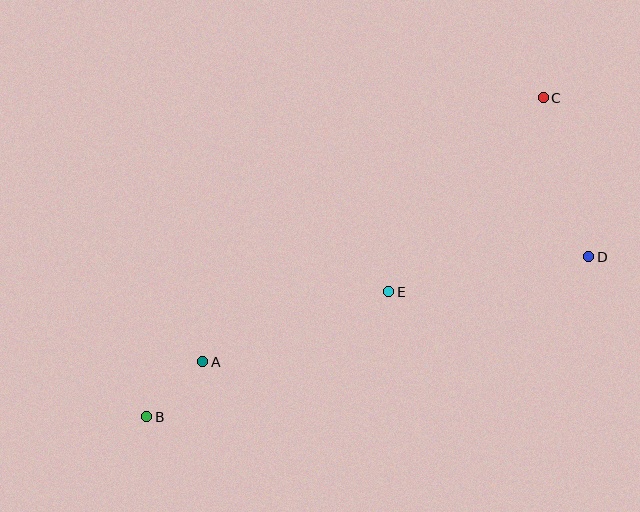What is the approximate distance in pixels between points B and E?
The distance between B and E is approximately 272 pixels.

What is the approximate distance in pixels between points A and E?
The distance between A and E is approximately 199 pixels.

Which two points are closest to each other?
Points A and B are closest to each other.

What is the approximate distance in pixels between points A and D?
The distance between A and D is approximately 400 pixels.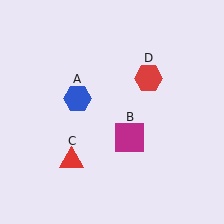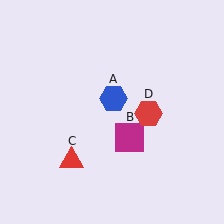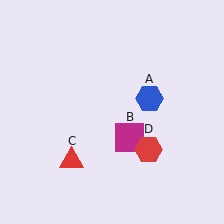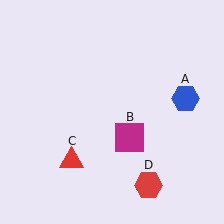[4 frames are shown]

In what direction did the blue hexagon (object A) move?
The blue hexagon (object A) moved right.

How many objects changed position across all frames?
2 objects changed position: blue hexagon (object A), red hexagon (object D).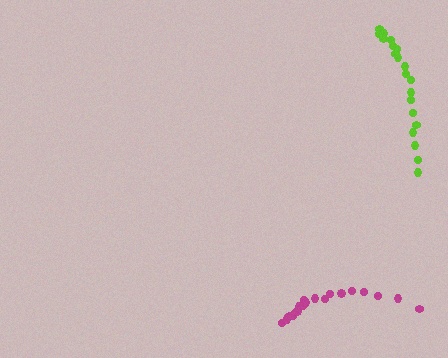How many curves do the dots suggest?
There are 2 distinct paths.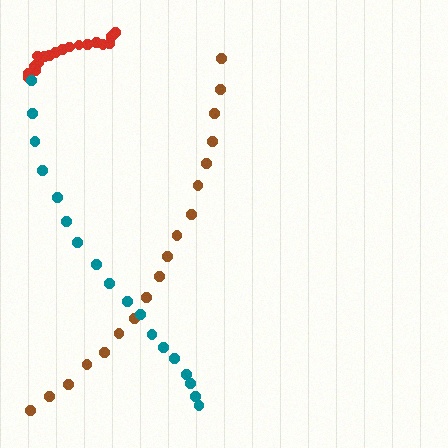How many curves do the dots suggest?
There are 3 distinct paths.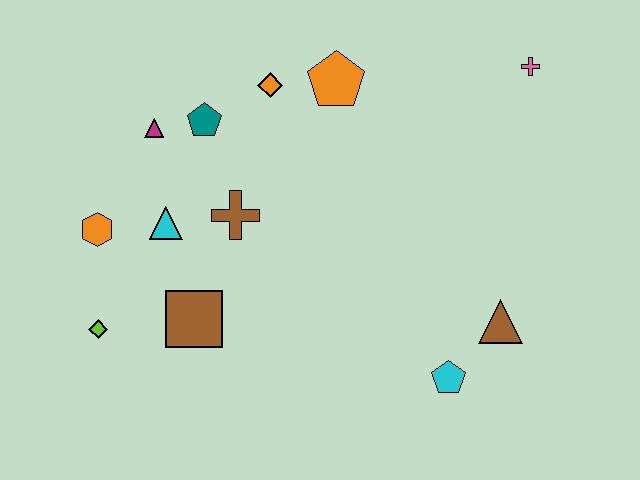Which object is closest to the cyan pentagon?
The brown triangle is closest to the cyan pentagon.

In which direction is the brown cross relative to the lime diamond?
The brown cross is to the right of the lime diamond.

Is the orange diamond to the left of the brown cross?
No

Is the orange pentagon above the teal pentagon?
Yes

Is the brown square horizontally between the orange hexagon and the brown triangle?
Yes